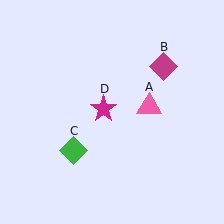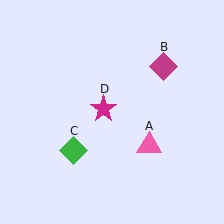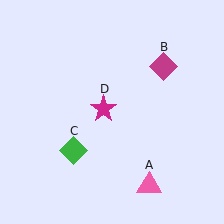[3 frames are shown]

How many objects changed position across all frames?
1 object changed position: pink triangle (object A).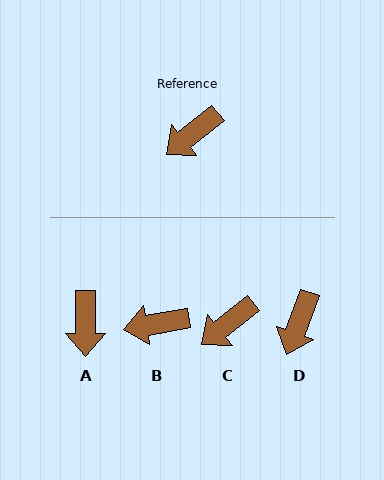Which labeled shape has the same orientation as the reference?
C.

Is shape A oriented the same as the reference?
No, it is off by about 52 degrees.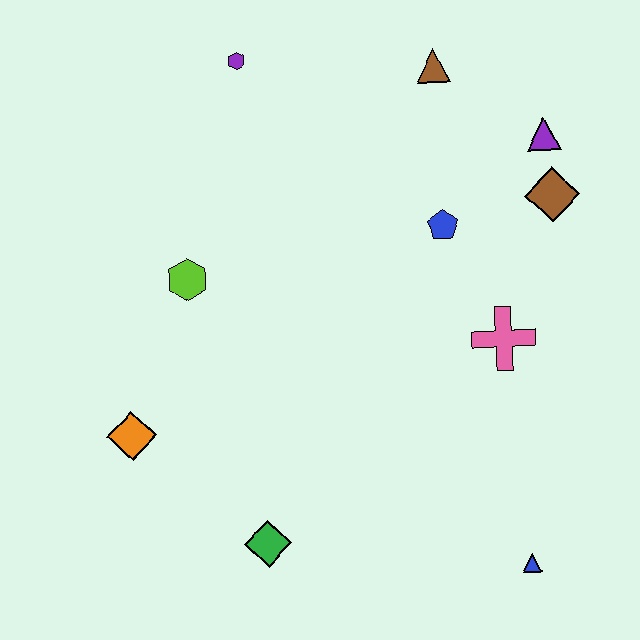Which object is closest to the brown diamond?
The purple triangle is closest to the brown diamond.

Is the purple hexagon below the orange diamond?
No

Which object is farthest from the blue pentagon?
The orange diamond is farthest from the blue pentagon.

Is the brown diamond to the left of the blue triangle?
No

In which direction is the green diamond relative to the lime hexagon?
The green diamond is below the lime hexagon.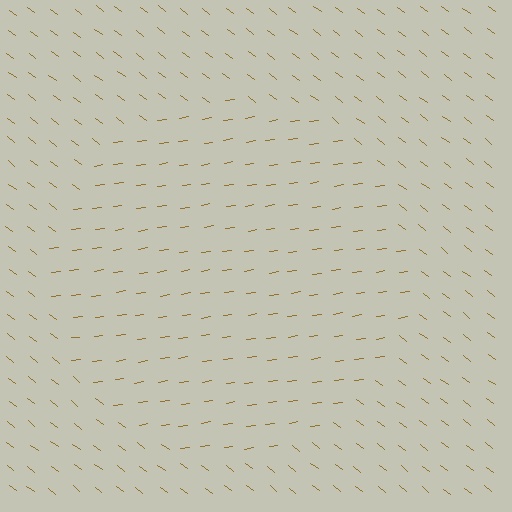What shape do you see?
I see a circle.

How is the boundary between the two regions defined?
The boundary is defined purely by a change in line orientation (approximately 45 degrees difference). All lines are the same color and thickness.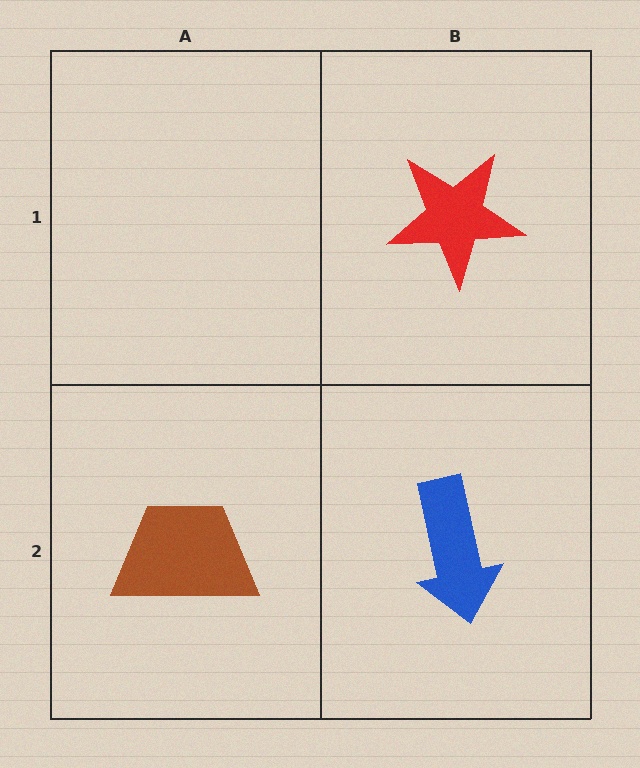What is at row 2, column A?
A brown trapezoid.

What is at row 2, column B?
A blue arrow.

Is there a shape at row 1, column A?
No, that cell is empty.